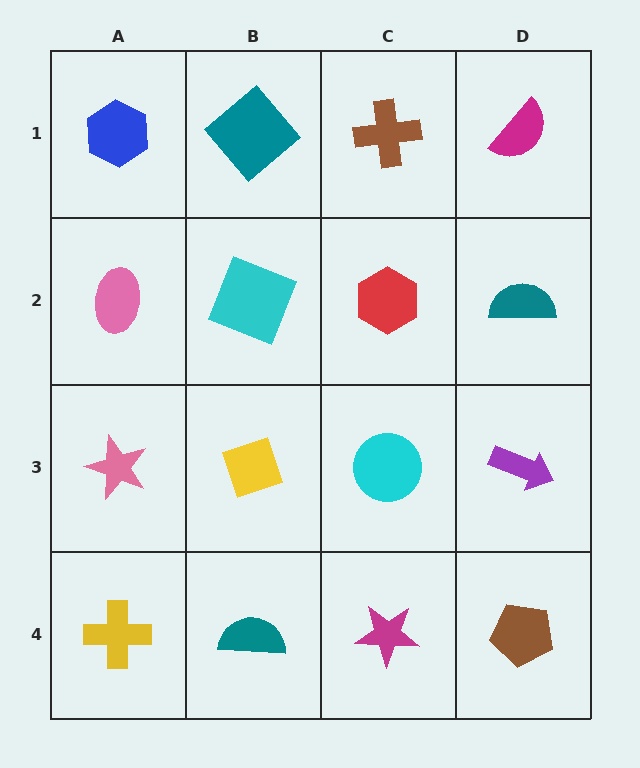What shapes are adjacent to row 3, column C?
A red hexagon (row 2, column C), a magenta star (row 4, column C), a yellow diamond (row 3, column B), a purple arrow (row 3, column D).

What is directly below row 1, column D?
A teal semicircle.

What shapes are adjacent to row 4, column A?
A pink star (row 3, column A), a teal semicircle (row 4, column B).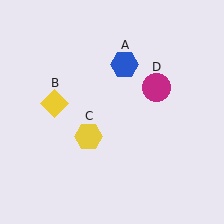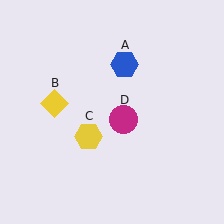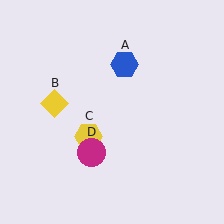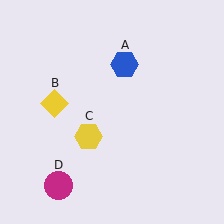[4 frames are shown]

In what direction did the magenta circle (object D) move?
The magenta circle (object D) moved down and to the left.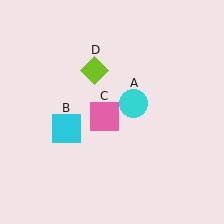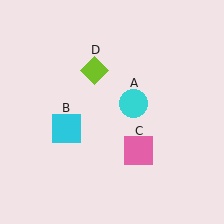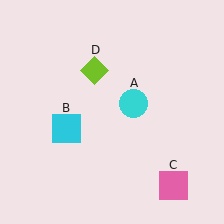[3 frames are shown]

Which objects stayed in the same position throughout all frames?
Cyan circle (object A) and cyan square (object B) and lime diamond (object D) remained stationary.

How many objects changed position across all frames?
1 object changed position: pink square (object C).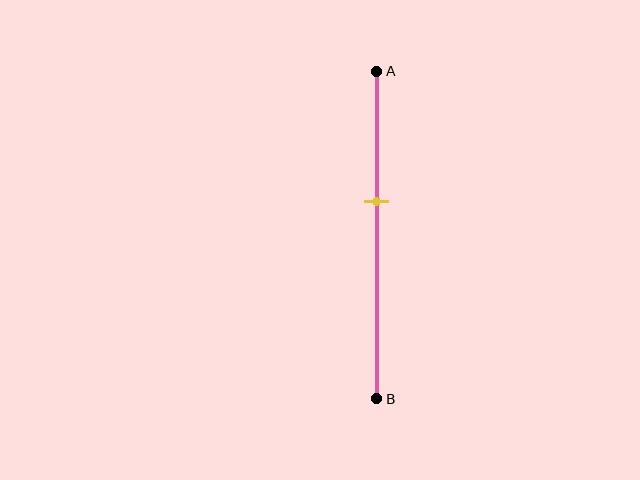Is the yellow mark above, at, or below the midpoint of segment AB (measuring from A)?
The yellow mark is above the midpoint of segment AB.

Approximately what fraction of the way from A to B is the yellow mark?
The yellow mark is approximately 40% of the way from A to B.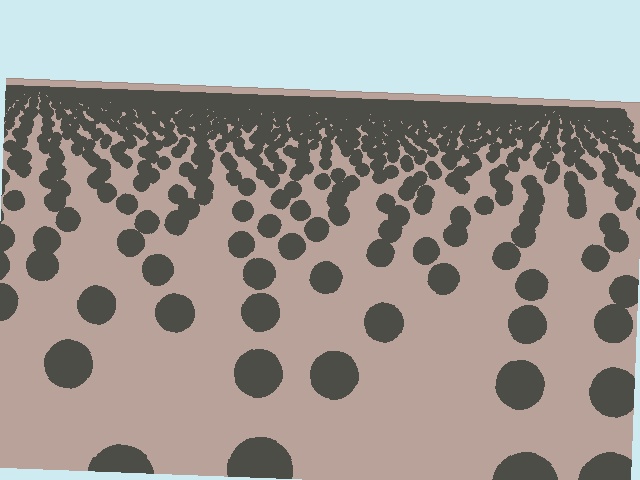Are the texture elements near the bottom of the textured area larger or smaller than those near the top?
Larger. Near the bottom, elements are closer to the viewer and appear at a bigger on-screen size.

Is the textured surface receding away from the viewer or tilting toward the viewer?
The surface is receding away from the viewer. Texture elements get smaller and denser toward the top.